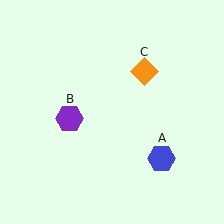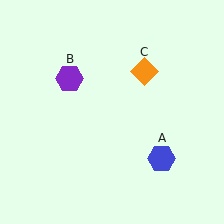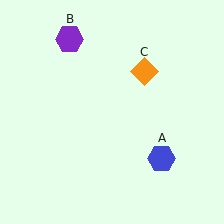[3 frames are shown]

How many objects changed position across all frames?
1 object changed position: purple hexagon (object B).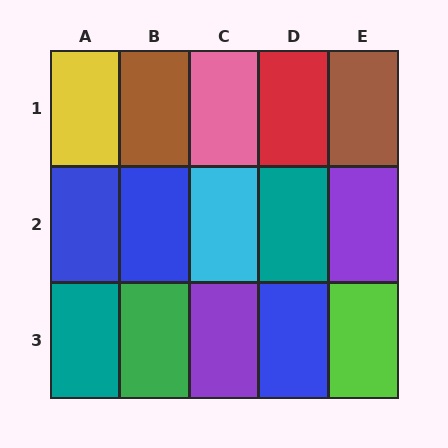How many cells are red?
1 cell is red.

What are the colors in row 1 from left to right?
Yellow, brown, pink, red, brown.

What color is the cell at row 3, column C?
Purple.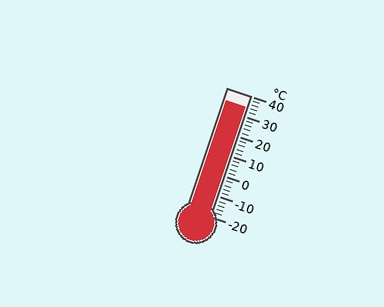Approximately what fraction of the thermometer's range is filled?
The thermometer is filled to approximately 90% of its range.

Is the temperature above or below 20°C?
The temperature is above 20°C.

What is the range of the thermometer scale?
The thermometer scale ranges from -20°C to 40°C.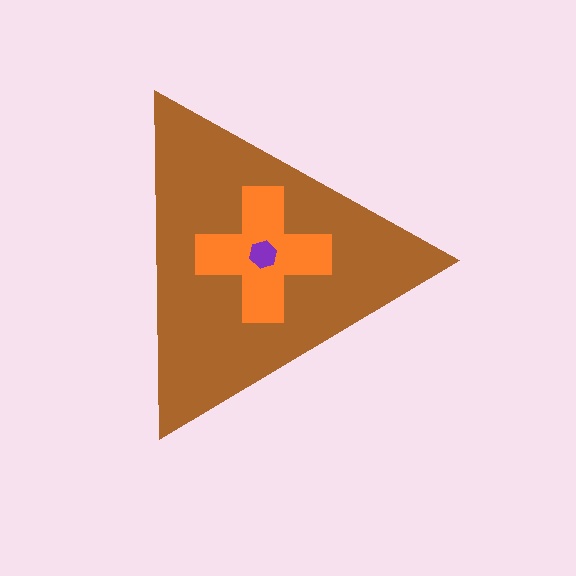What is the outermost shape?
The brown triangle.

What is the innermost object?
The purple hexagon.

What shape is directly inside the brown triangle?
The orange cross.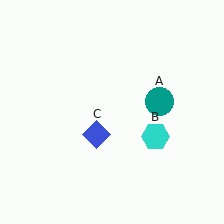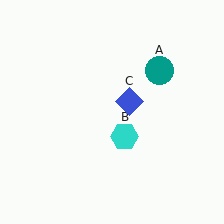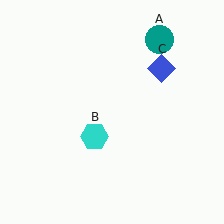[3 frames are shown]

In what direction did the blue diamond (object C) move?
The blue diamond (object C) moved up and to the right.